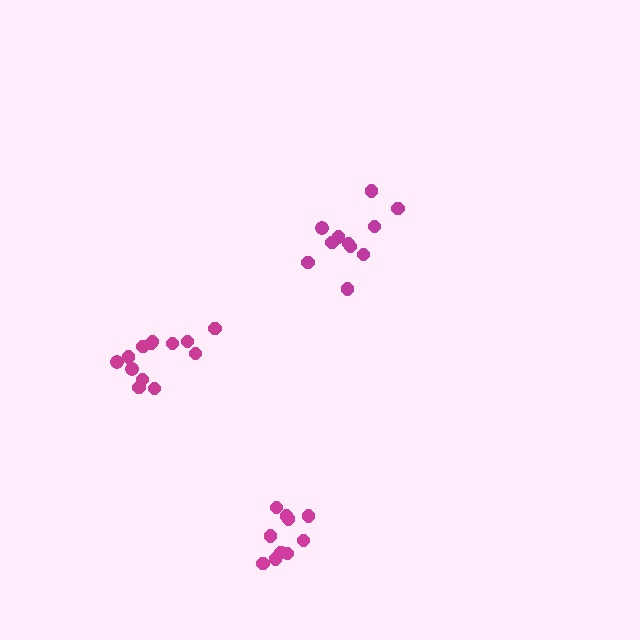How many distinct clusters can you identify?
There are 3 distinct clusters.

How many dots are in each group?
Group 1: 11 dots, Group 2: 13 dots, Group 3: 10 dots (34 total).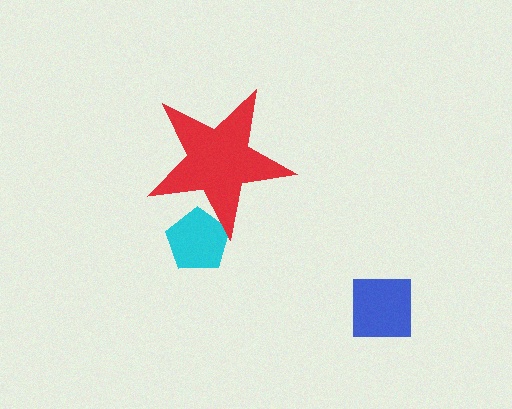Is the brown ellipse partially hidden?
Yes, the brown ellipse is partially hidden behind the red star.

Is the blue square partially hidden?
No, the blue square is fully visible.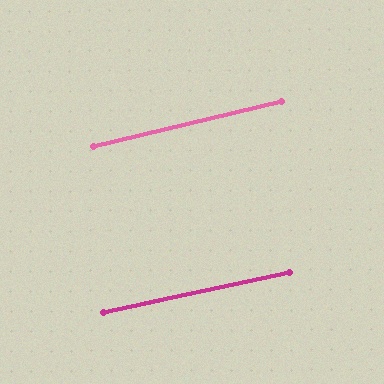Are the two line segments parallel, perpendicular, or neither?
Parallel — their directions differ by only 1.1°.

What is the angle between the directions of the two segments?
Approximately 1 degree.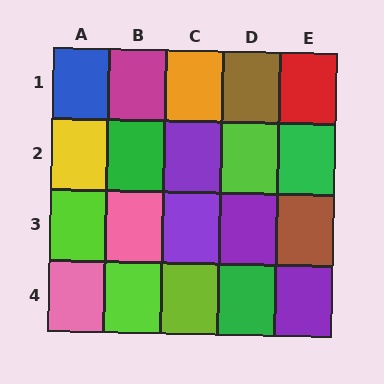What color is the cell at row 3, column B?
Pink.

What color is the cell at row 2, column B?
Green.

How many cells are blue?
1 cell is blue.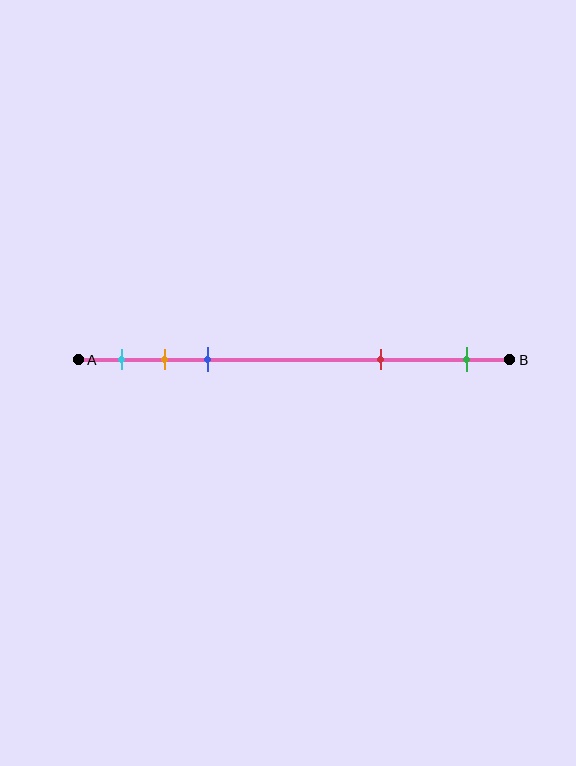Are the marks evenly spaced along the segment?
No, the marks are not evenly spaced.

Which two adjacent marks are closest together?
The orange and blue marks are the closest adjacent pair.